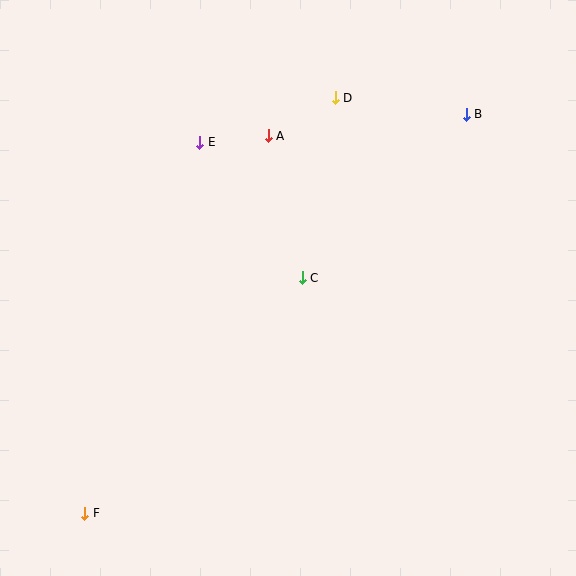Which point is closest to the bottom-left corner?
Point F is closest to the bottom-left corner.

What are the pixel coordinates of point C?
Point C is at (302, 278).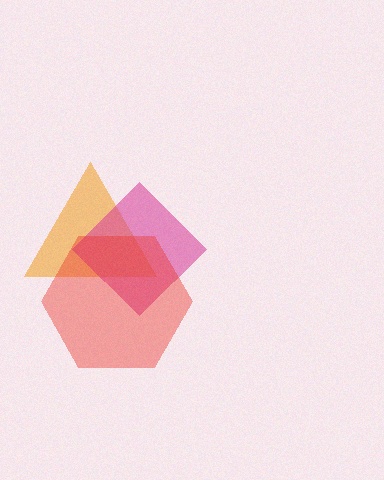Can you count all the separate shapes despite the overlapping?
Yes, there are 3 separate shapes.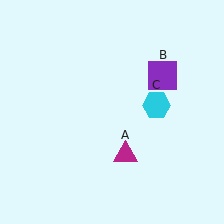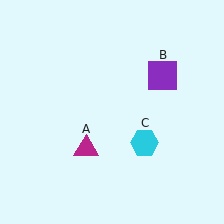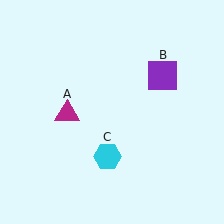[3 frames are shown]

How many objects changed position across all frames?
2 objects changed position: magenta triangle (object A), cyan hexagon (object C).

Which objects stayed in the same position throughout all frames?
Purple square (object B) remained stationary.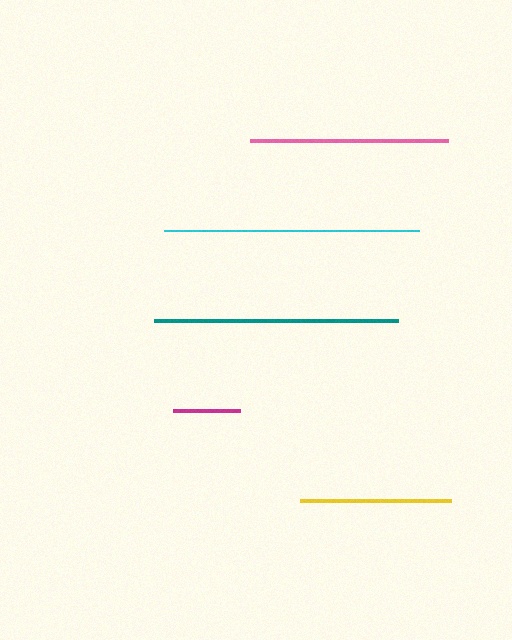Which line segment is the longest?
The cyan line is the longest at approximately 254 pixels.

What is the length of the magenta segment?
The magenta segment is approximately 66 pixels long.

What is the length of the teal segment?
The teal segment is approximately 244 pixels long.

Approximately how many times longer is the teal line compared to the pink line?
The teal line is approximately 1.2 times the length of the pink line.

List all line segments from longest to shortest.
From longest to shortest: cyan, teal, pink, yellow, magenta.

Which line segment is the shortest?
The magenta line is the shortest at approximately 66 pixels.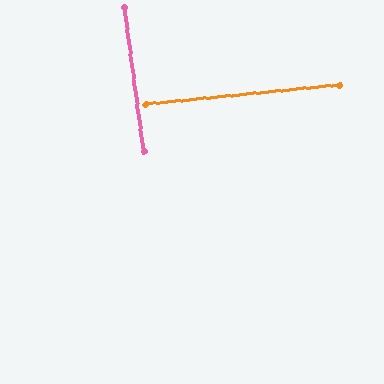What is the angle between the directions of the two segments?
Approximately 88 degrees.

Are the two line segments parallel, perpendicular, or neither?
Perpendicular — they meet at approximately 88°.